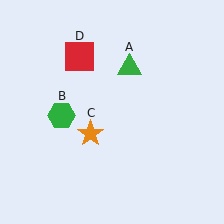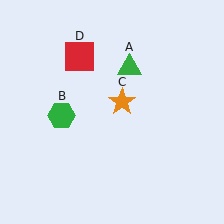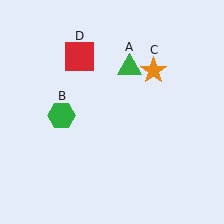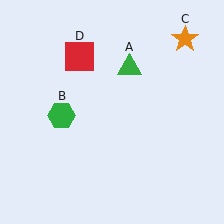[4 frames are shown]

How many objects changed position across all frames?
1 object changed position: orange star (object C).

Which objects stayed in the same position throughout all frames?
Green triangle (object A) and green hexagon (object B) and red square (object D) remained stationary.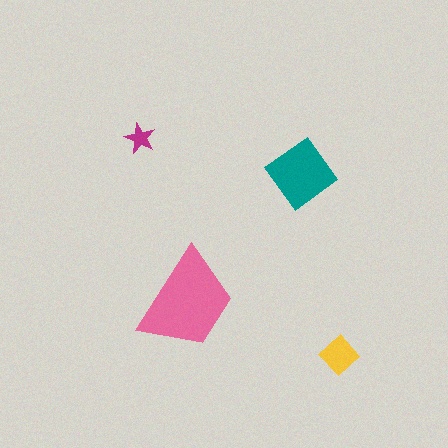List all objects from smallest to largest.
The magenta star, the yellow diamond, the teal diamond, the pink trapezoid.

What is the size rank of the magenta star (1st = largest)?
4th.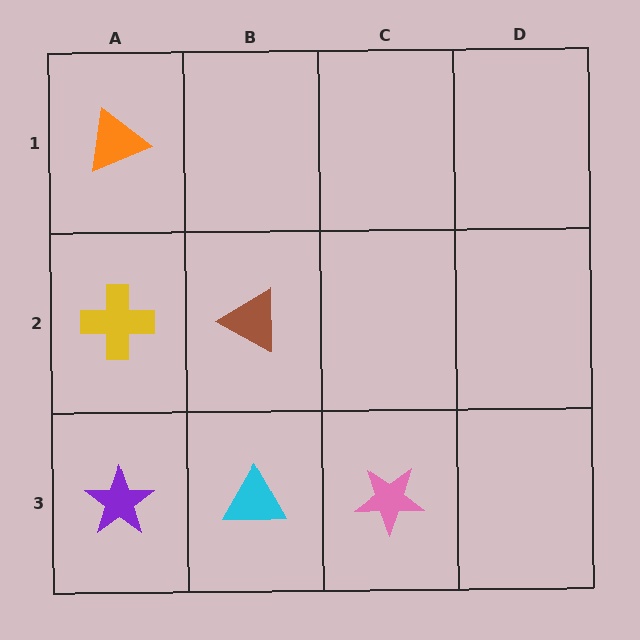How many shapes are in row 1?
1 shape.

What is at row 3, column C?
A pink star.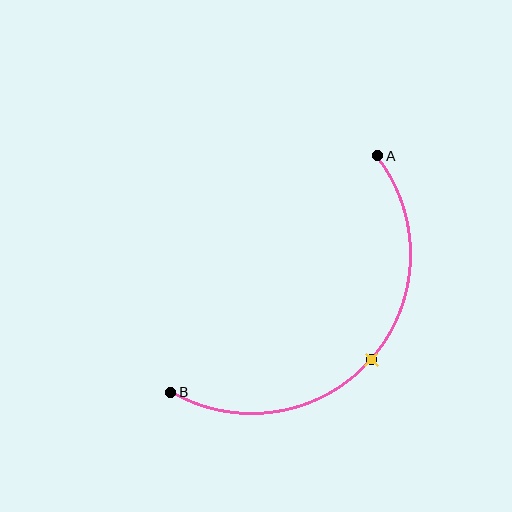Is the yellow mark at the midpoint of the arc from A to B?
Yes. The yellow mark lies on the arc at equal arc-length from both A and B — it is the arc midpoint.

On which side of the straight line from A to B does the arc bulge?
The arc bulges below and to the right of the straight line connecting A and B.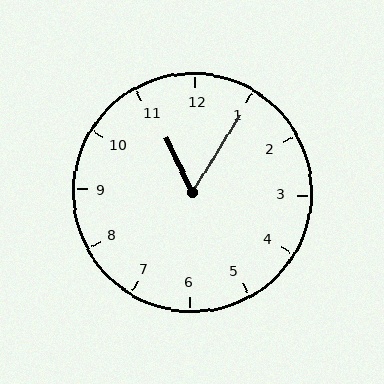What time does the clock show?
11:05.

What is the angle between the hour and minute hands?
Approximately 58 degrees.